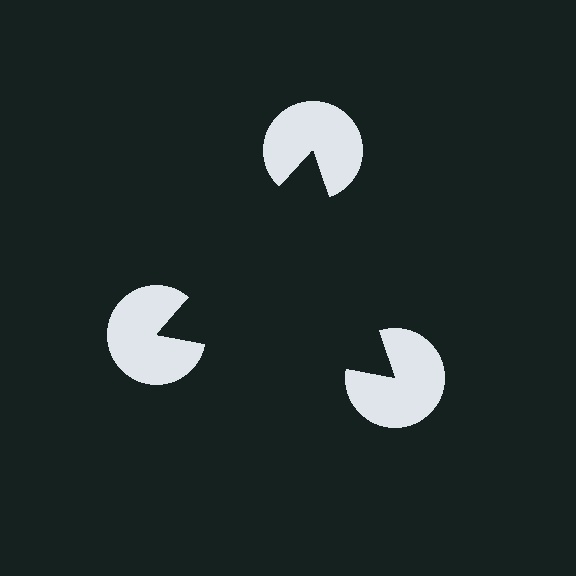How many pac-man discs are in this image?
There are 3 — one at each vertex of the illusory triangle.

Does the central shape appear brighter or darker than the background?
It typically appears slightly darker than the background, even though no actual brightness change is drawn.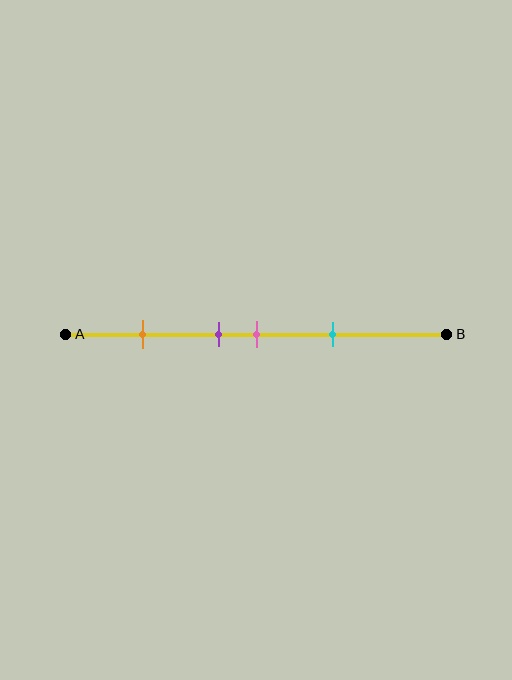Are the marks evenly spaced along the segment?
No, the marks are not evenly spaced.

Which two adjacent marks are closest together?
The purple and pink marks are the closest adjacent pair.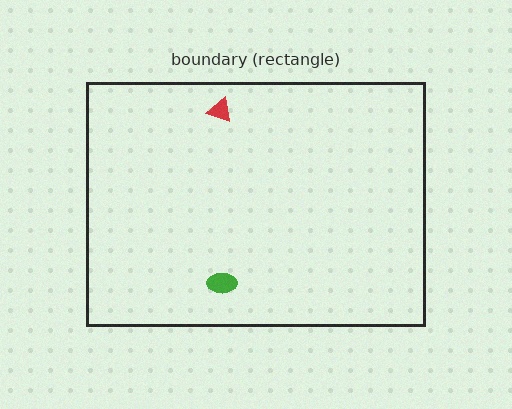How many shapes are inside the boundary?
2 inside, 0 outside.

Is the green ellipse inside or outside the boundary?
Inside.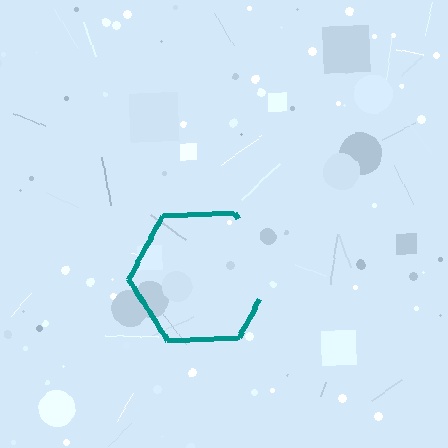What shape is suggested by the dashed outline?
The dashed outline suggests a hexagon.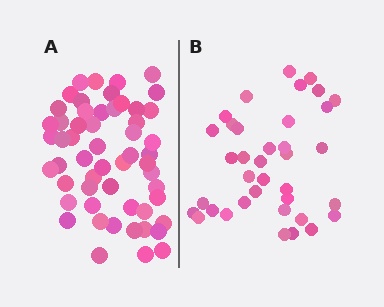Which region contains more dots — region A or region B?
Region A (the left region) has more dots.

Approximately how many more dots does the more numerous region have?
Region A has approximately 20 more dots than region B.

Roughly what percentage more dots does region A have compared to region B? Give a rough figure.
About 50% more.